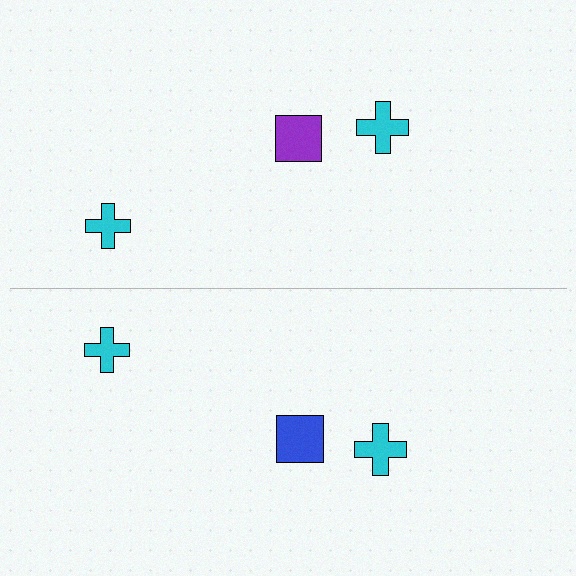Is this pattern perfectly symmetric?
No, the pattern is not perfectly symmetric. The blue square on the bottom side breaks the symmetry — its mirror counterpart is purple.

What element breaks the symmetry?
The blue square on the bottom side breaks the symmetry — its mirror counterpart is purple.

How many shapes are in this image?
There are 6 shapes in this image.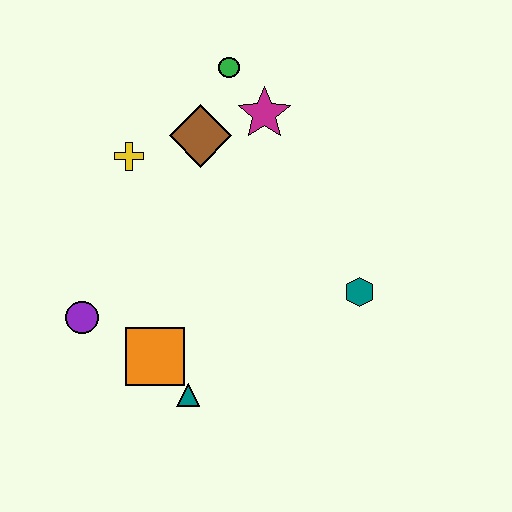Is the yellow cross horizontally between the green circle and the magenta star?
No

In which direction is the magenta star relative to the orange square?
The magenta star is above the orange square.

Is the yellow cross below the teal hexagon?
No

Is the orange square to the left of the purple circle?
No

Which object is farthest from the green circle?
The teal triangle is farthest from the green circle.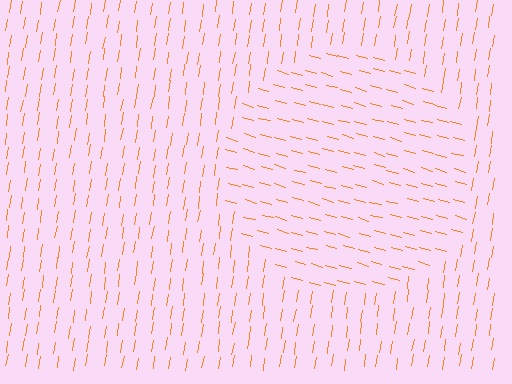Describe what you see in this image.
The image is filled with small orange line segments. A circle region in the image has lines oriented differently from the surrounding lines, creating a visible texture boundary.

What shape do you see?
I see a circle.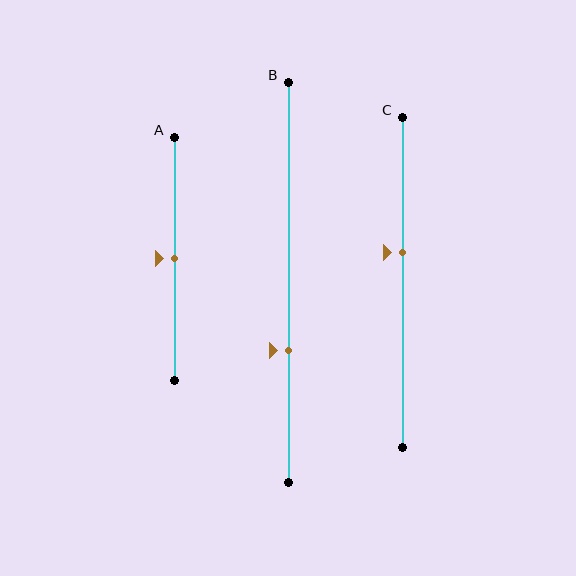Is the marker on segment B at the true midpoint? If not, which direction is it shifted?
No, the marker on segment B is shifted downward by about 17% of the segment length.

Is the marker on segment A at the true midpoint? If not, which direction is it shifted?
Yes, the marker on segment A is at the true midpoint.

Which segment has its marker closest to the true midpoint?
Segment A has its marker closest to the true midpoint.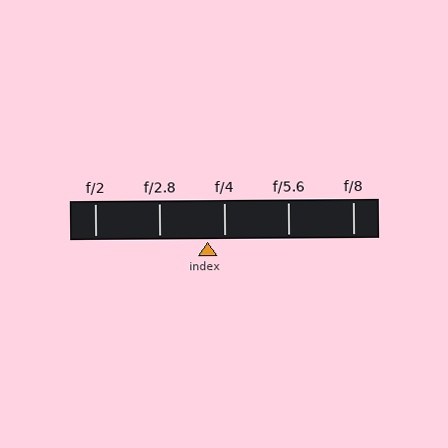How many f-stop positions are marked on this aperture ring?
There are 5 f-stop positions marked.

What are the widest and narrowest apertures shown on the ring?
The widest aperture shown is f/2 and the narrowest is f/8.